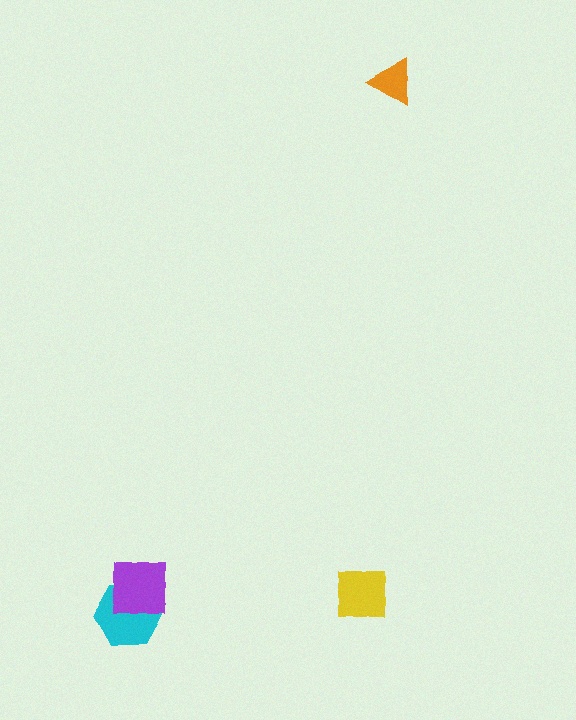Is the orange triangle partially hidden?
No, no other shape covers it.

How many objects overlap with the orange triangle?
0 objects overlap with the orange triangle.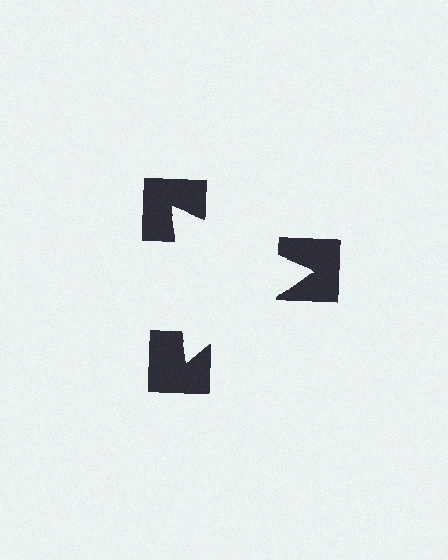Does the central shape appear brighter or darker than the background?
It typically appears slightly brighter than the background, even though no actual brightness change is drawn.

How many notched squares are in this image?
There are 3 — one at each vertex of the illusory triangle.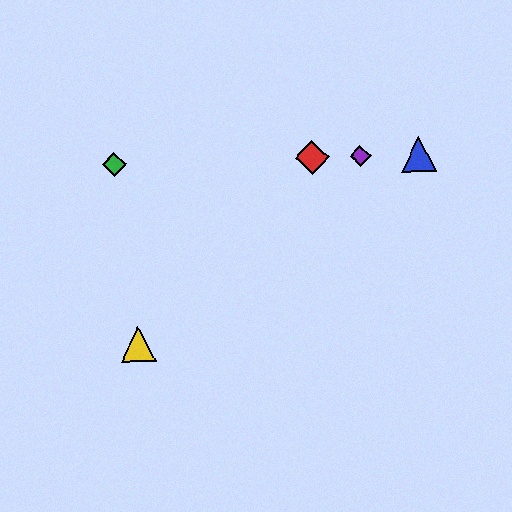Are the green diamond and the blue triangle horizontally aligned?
Yes, both are at y≈165.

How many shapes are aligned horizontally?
4 shapes (the red diamond, the blue triangle, the green diamond, the purple diamond) are aligned horizontally.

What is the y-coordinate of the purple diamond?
The purple diamond is at y≈156.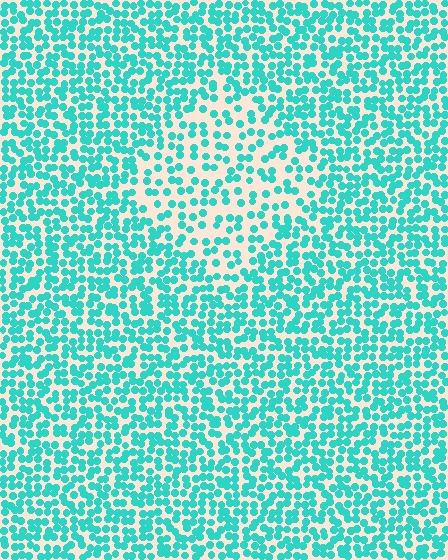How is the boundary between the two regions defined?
The boundary is defined by a change in element density (approximately 1.8x ratio). All elements are the same color, size, and shape.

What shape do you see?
I see a diamond.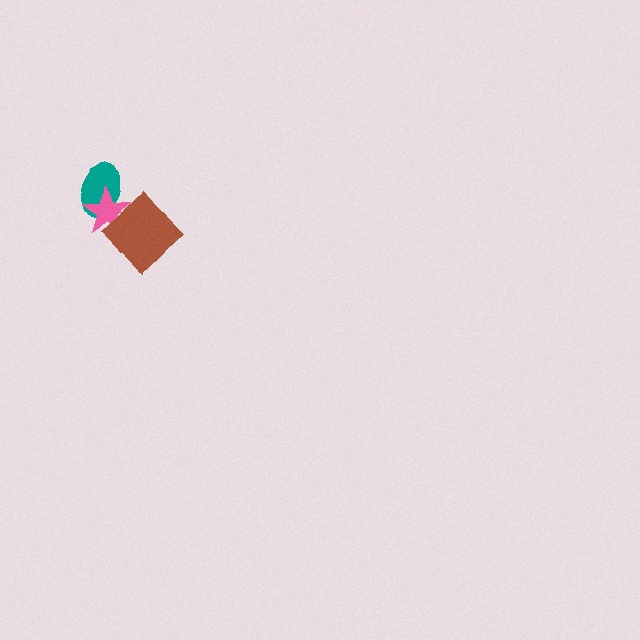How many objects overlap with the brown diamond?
2 objects overlap with the brown diamond.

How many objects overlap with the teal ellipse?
2 objects overlap with the teal ellipse.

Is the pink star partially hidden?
Yes, it is partially covered by another shape.